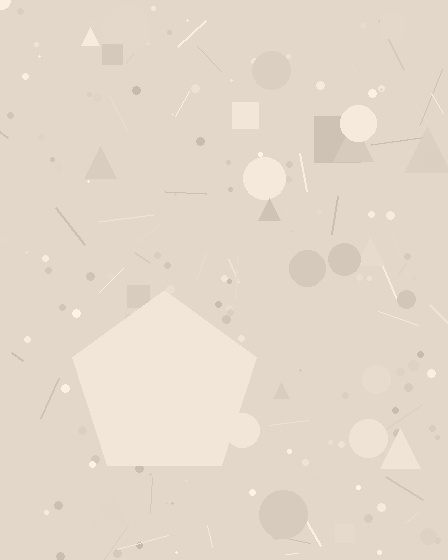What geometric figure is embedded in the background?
A pentagon is embedded in the background.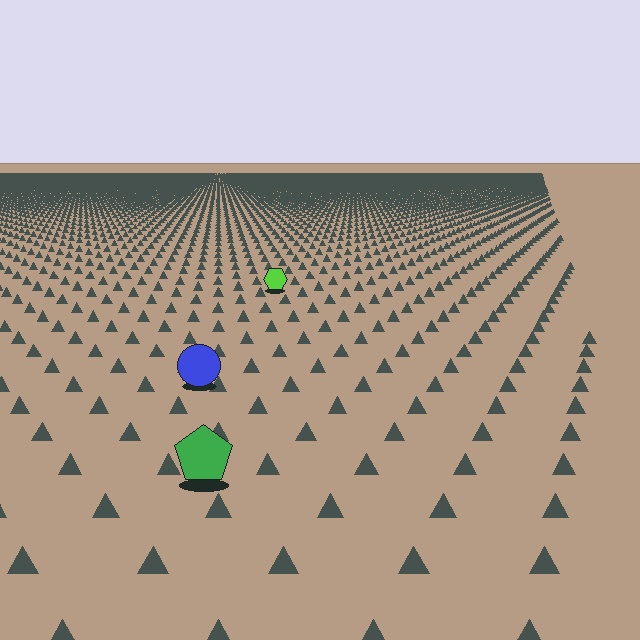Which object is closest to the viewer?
The green pentagon is closest. The texture marks near it are larger and more spread out.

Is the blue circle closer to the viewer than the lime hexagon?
Yes. The blue circle is closer — you can tell from the texture gradient: the ground texture is coarser near it.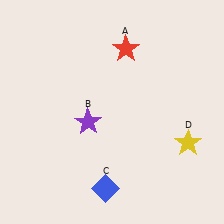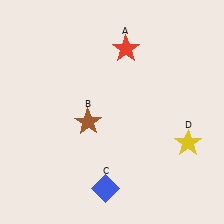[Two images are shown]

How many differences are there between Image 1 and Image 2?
There is 1 difference between the two images.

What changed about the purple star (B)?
In Image 1, B is purple. In Image 2, it changed to brown.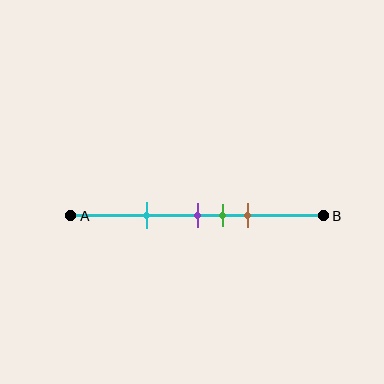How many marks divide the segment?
There are 4 marks dividing the segment.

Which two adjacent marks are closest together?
The purple and green marks are the closest adjacent pair.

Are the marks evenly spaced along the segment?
No, the marks are not evenly spaced.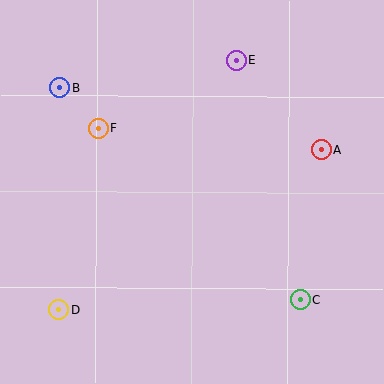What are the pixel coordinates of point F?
Point F is at (99, 129).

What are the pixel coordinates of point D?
Point D is at (59, 310).